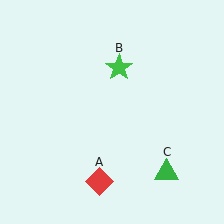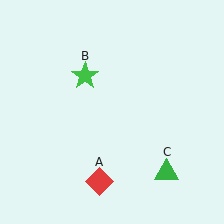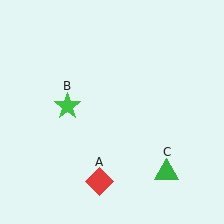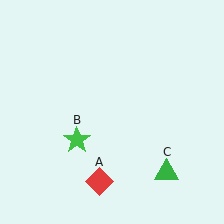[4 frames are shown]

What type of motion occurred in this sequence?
The green star (object B) rotated counterclockwise around the center of the scene.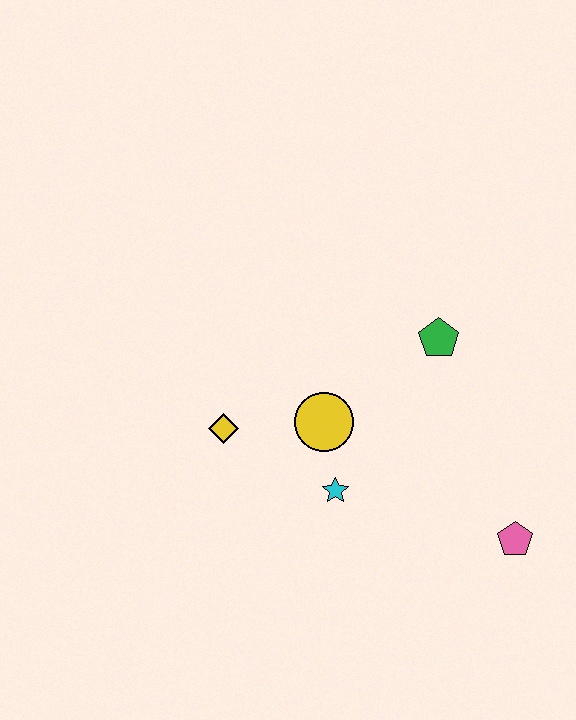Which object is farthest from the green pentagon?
The yellow diamond is farthest from the green pentagon.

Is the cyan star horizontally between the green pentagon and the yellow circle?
Yes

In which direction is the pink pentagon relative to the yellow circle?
The pink pentagon is to the right of the yellow circle.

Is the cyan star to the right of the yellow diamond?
Yes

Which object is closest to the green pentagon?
The yellow circle is closest to the green pentagon.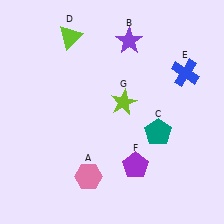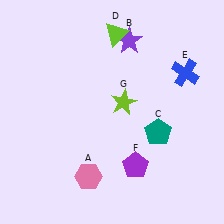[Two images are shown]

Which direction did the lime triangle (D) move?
The lime triangle (D) moved right.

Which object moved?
The lime triangle (D) moved right.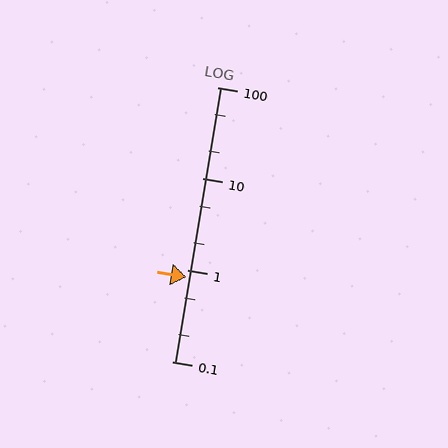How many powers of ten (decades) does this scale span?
The scale spans 3 decades, from 0.1 to 100.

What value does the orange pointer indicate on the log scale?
The pointer indicates approximately 0.83.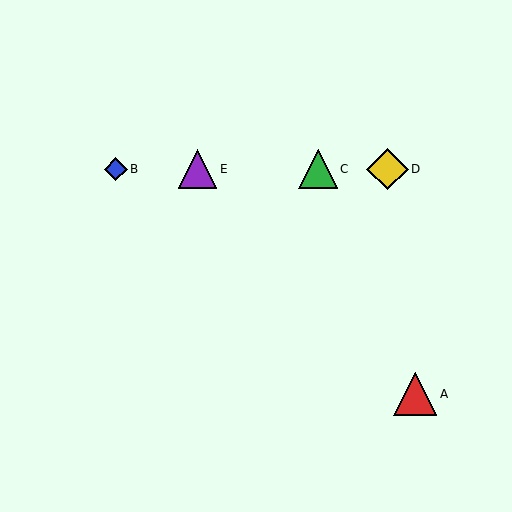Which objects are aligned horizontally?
Objects B, C, D, E are aligned horizontally.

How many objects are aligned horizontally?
4 objects (B, C, D, E) are aligned horizontally.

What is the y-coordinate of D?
Object D is at y≈169.